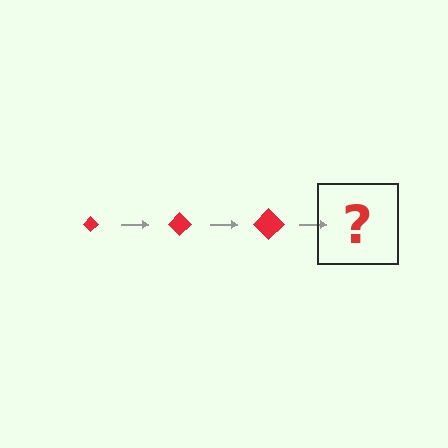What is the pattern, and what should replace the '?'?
The pattern is that the diamond gets progressively larger each step. The '?' should be a red diamond, larger than the previous one.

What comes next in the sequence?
The next element should be a red diamond, larger than the previous one.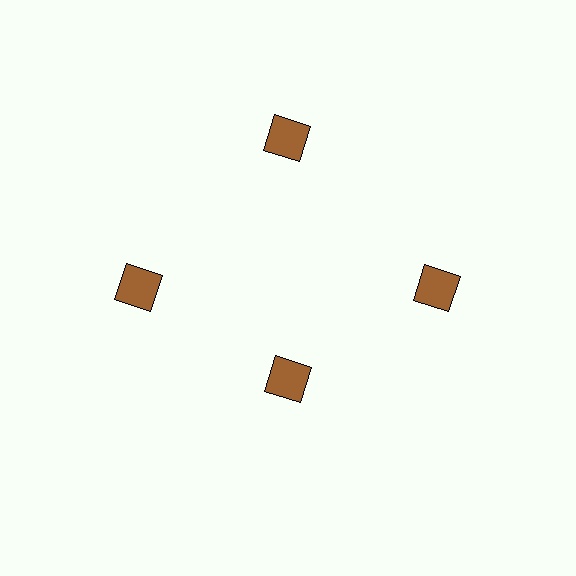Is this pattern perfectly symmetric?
No. The 4 brown squares are arranged in a ring, but one element near the 6 o'clock position is pulled inward toward the center, breaking the 4-fold rotational symmetry.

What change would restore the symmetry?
The symmetry would be restored by moving it outward, back onto the ring so that all 4 squares sit at equal angles and equal distance from the center.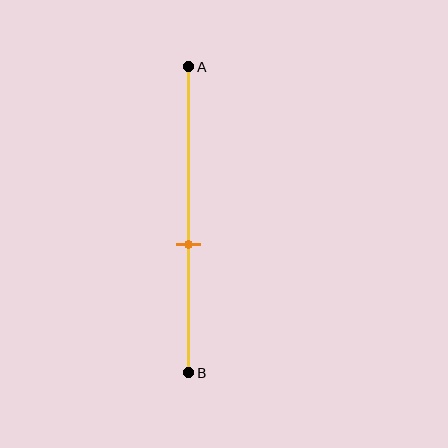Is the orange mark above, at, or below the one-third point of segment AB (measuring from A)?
The orange mark is below the one-third point of segment AB.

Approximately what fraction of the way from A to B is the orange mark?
The orange mark is approximately 60% of the way from A to B.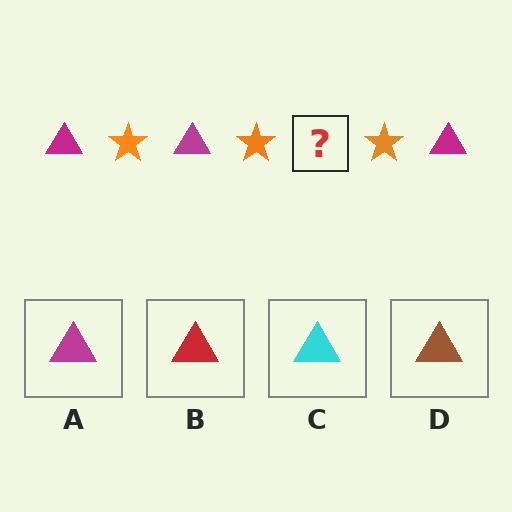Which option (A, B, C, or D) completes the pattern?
A.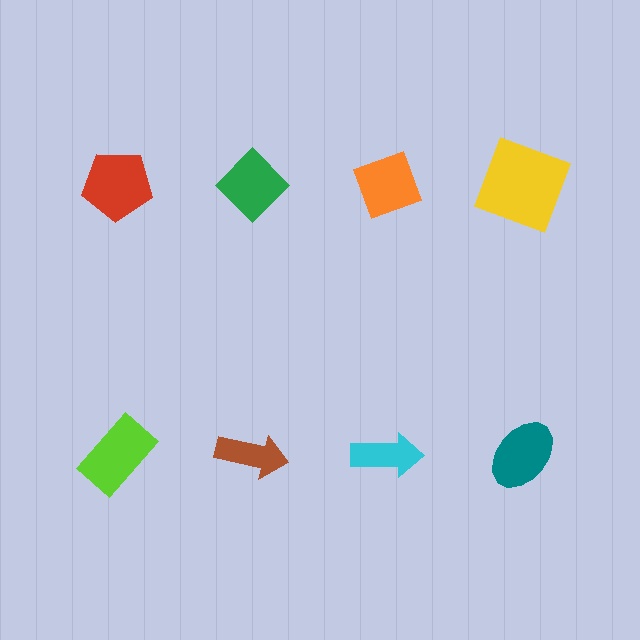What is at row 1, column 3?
An orange diamond.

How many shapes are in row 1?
4 shapes.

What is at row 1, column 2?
A green diamond.